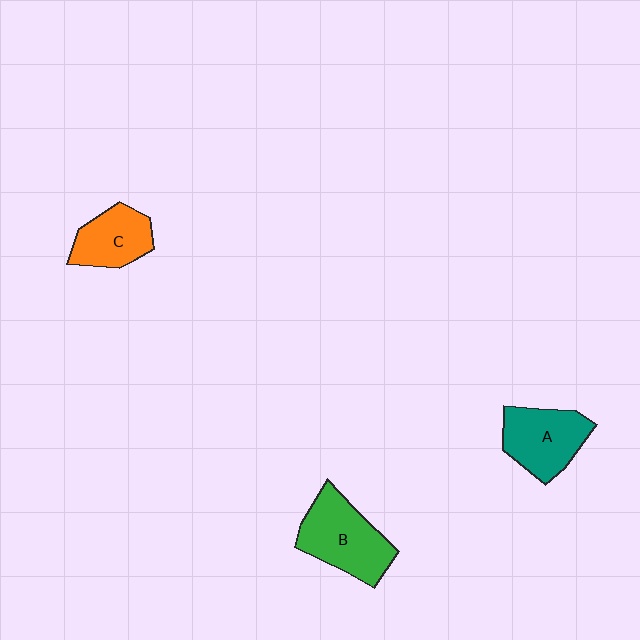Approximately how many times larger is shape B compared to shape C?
Approximately 1.4 times.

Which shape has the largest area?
Shape B (green).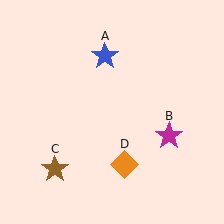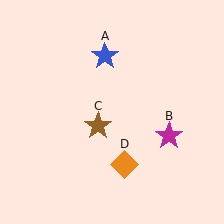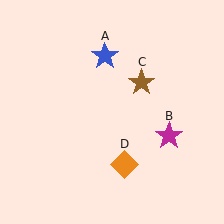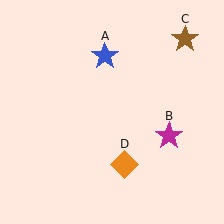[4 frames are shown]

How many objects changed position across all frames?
1 object changed position: brown star (object C).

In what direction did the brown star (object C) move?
The brown star (object C) moved up and to the right.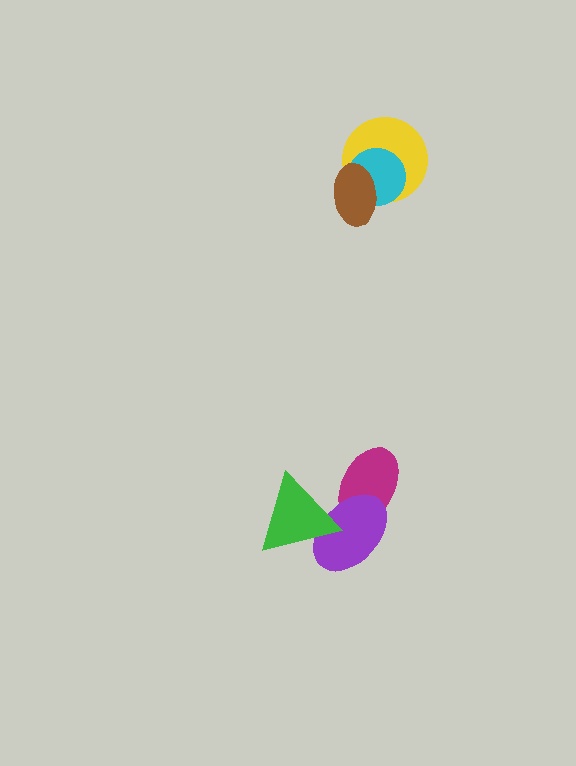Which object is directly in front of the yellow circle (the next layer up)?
The cyan circle is directly in front of the yellow circle.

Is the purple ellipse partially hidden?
Yes, it is partially covered by another shape.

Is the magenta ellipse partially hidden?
Yes, it is partially covered by another shape.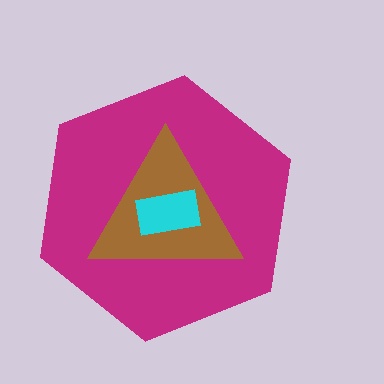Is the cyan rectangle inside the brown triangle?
Yes.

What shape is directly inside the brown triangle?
The cyan rectangle.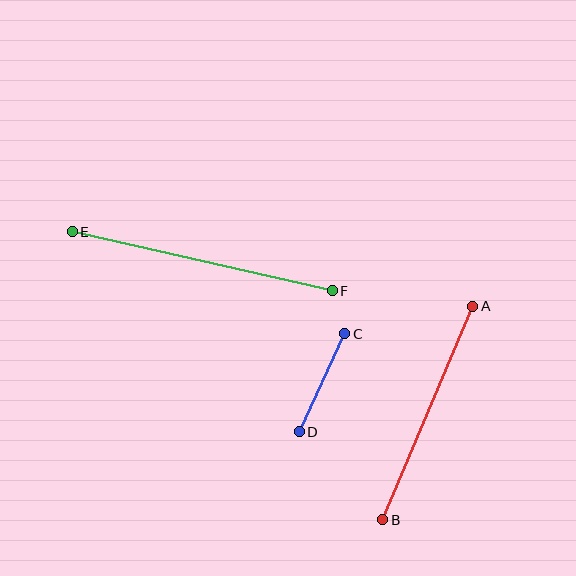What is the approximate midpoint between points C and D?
The midpoint is at approximately (322, 383) pixels.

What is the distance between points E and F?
The distance is approximately 267 pixels.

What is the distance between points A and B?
The distance is approximately 232 pixels.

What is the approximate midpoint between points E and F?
The midpoint is at approximately (202, 261) pixels.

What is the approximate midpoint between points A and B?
The midpoint is at approximately (428, 413) pixels.